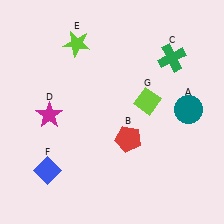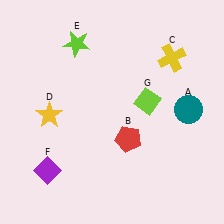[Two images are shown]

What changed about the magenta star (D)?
In Image 1, D is magenta. In Image 2, it changed to yellow.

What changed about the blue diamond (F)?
In Image 1, F is blue. In Image 2, it changed to purple.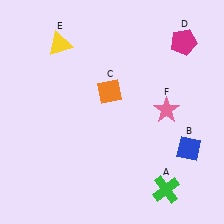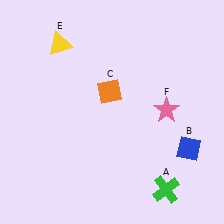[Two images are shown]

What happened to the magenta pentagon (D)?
The magenta pentagon (D) was removed in Image 2. It was in the top-right area of Image 1.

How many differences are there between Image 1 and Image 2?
There is 1 difference between the two images.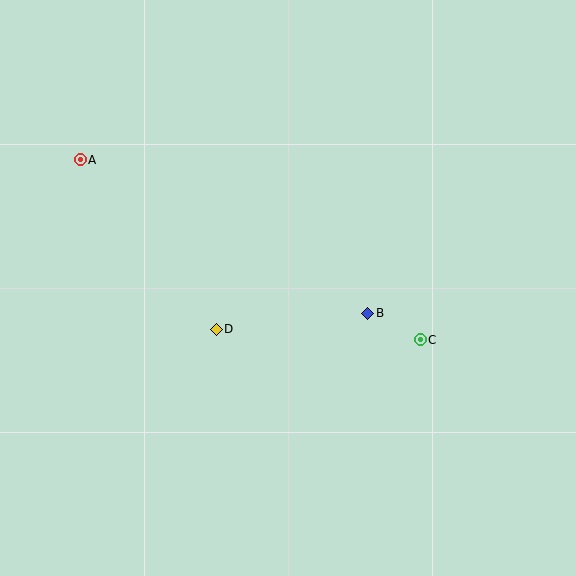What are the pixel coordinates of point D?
Point D is at (216, 329).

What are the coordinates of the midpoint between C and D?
The midpoint between C and D is at (318, 334).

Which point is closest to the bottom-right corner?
Point C is closest to the bottom-right corner.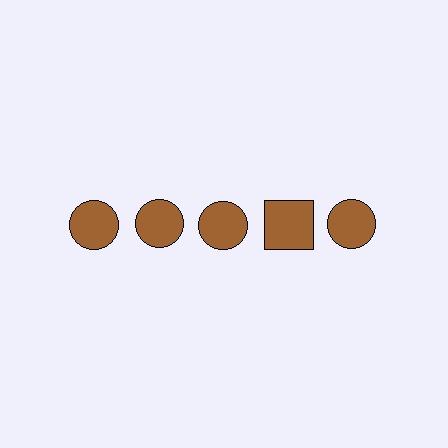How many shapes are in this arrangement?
There are 5 shapes arranged in a grid pattern.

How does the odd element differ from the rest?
It has a different shape: square instead of circle.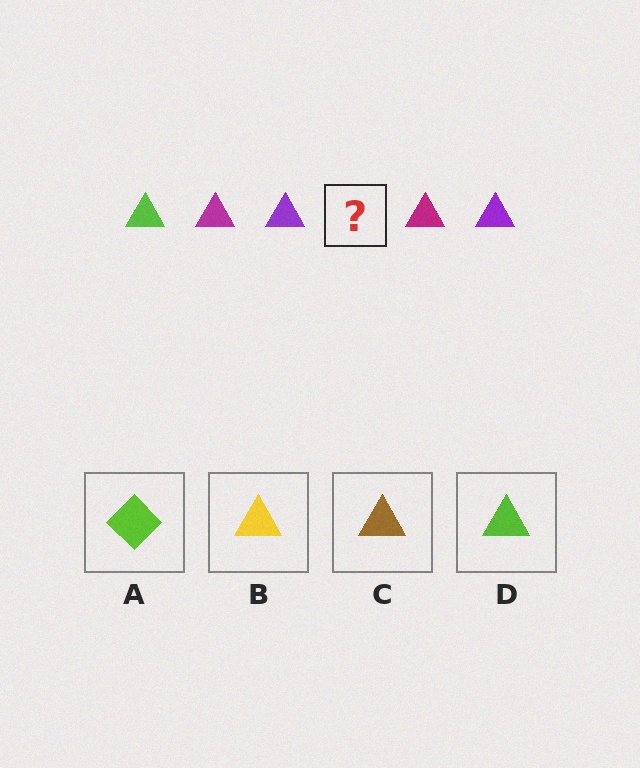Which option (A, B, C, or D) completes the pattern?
D.